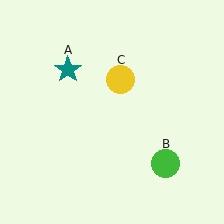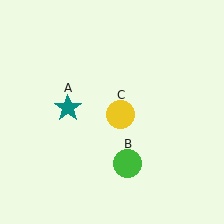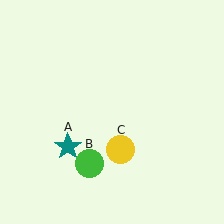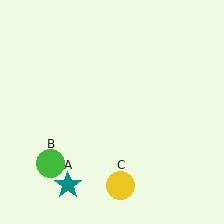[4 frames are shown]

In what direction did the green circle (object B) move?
The green circle (object B) moved left.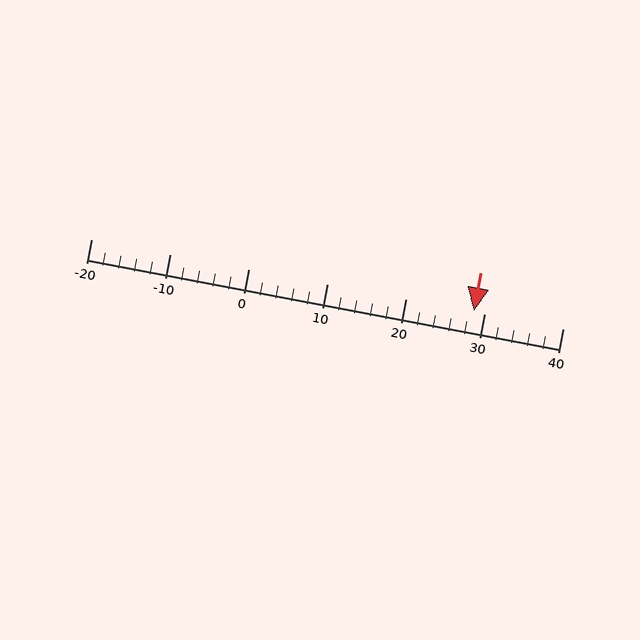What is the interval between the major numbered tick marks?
The major tick marks are spaced 10 units apart.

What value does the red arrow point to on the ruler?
The red arrow points to approximately 29.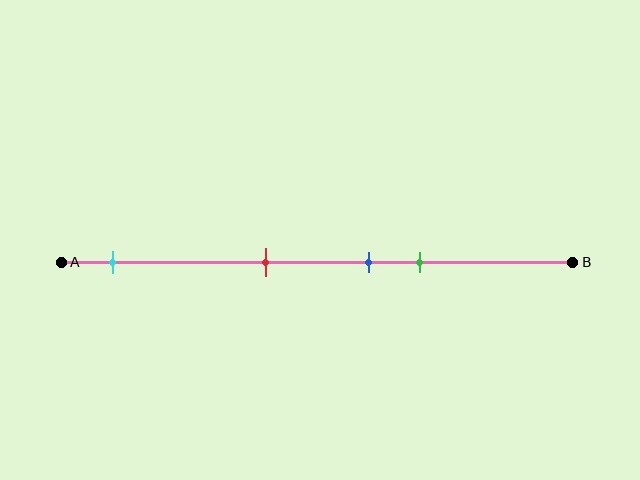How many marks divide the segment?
There are 4 marks dividing the segment.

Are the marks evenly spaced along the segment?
No, the marks are not evenly spaced.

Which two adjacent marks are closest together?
The blue and green marks are the closest adjacent pair.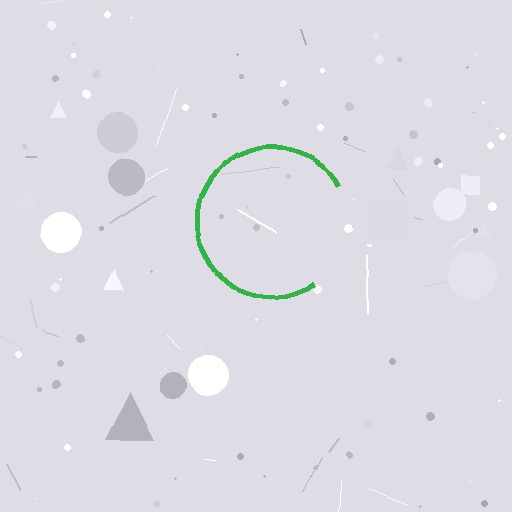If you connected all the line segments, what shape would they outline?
They would outline a circle.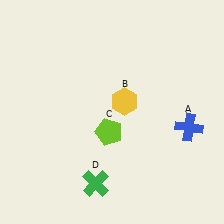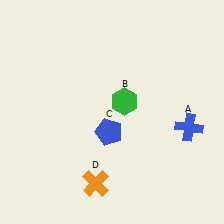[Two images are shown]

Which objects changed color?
B changed from yellow to green. C changed from lime to blue. D changed from green to orange.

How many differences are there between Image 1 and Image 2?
There are 3 differences between the two images.